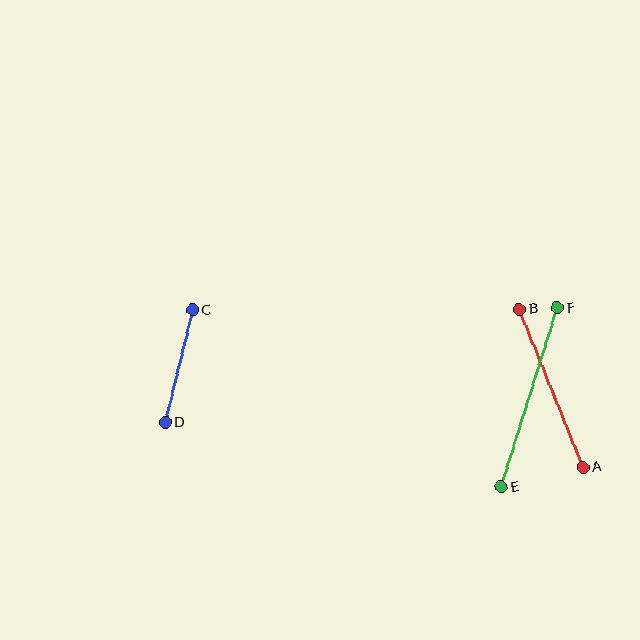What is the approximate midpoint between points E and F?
The midpoint is at approximately (529, 398) pixels.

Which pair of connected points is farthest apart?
Points E and F are farthest apart.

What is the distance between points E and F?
The distance is approximately 188 pixels.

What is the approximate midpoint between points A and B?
The midpoint is at approximately (551, 388) pixels.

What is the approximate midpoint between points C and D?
The midpoint is at approximately (179, 366) pixels.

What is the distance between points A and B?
The distance is approximately 170 pixels.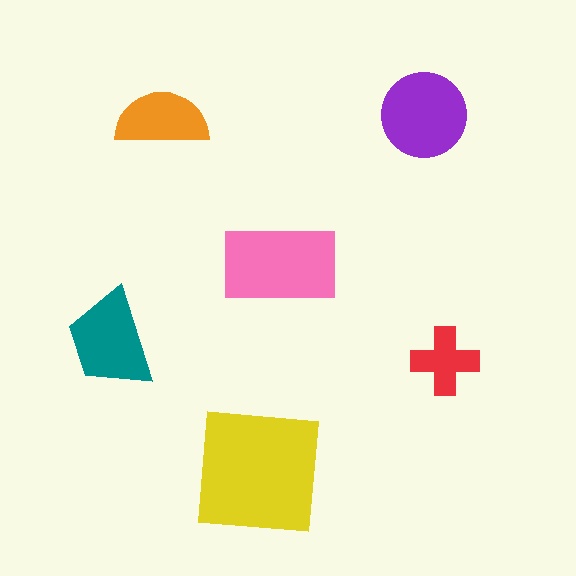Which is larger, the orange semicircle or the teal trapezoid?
The teal trapezoid.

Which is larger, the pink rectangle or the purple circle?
The pink rectangle.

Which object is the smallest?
The red cross.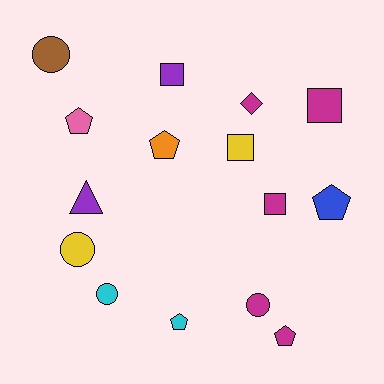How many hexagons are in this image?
There are no hexagons.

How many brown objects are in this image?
There is 1 brown object.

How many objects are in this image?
There are 15 objects.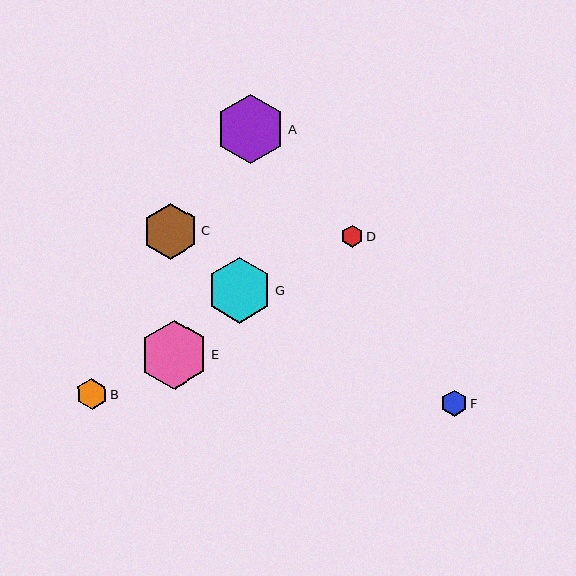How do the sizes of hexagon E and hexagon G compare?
Hexagon E and hexagon G are approximately the same size.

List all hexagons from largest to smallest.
From largest to smallest: A, E, G, C, B, F, D.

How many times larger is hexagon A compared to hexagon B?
Hexagon A is approximately 2.2 times the size of hexagon B.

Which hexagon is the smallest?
Hexagon D is the smallest with a size of approximately 22 pixels.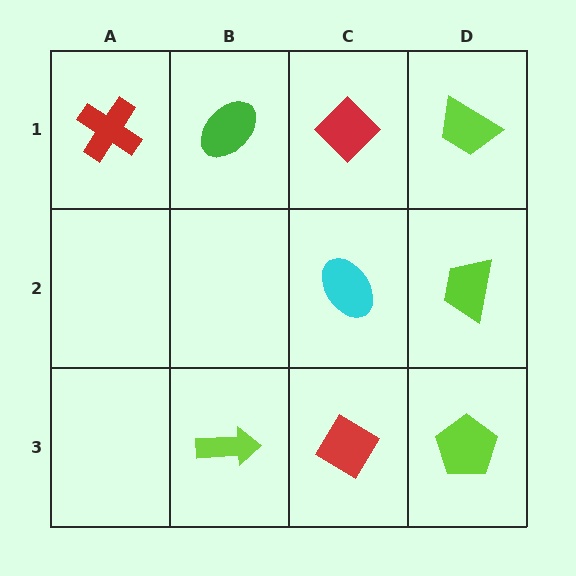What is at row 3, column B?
A lime arrow.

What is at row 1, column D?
A lime trapezoid.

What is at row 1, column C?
A red diamond.